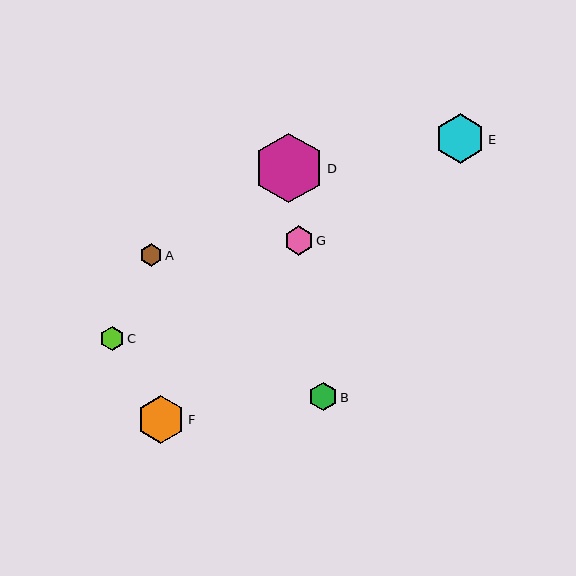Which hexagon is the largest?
Hexagon D is the largest with a size of approximately 70 pixels.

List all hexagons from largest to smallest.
From largest to smallest: D, E, F, G, B, C, A.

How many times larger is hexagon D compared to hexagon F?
Hexagon D is approximately 1.4 times the size of hexagon F.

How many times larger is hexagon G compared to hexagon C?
Hexagon G is approximately 1.2 times the size of hexagon C.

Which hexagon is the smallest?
Hexagon A is the smallest with a size of approximately 23 pixels.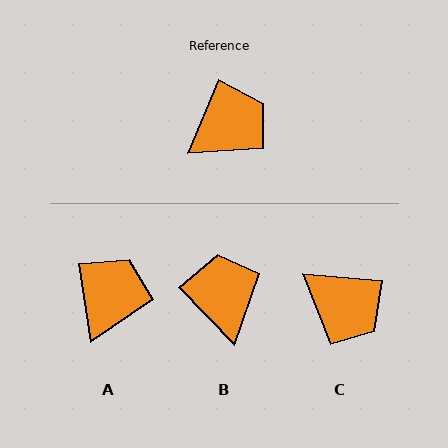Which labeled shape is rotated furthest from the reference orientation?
C, about 72 degrees away.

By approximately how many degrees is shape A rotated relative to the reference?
Approximately 31 degrees counter-clockwise.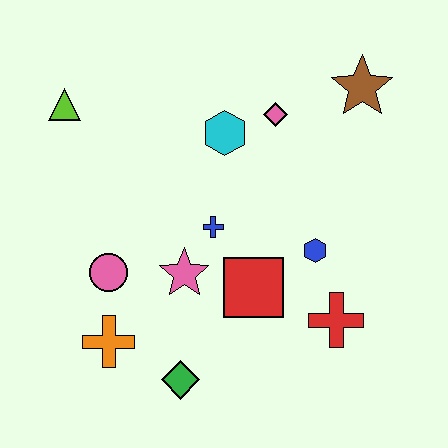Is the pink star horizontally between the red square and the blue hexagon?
No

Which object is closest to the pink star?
The blue cross is closest to the pink star.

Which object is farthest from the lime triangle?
The red cross is farthest from the lime triangle.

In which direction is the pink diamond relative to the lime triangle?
The pink diamond is to the right of the lime triangle.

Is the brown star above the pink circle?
Yes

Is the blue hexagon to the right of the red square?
Yes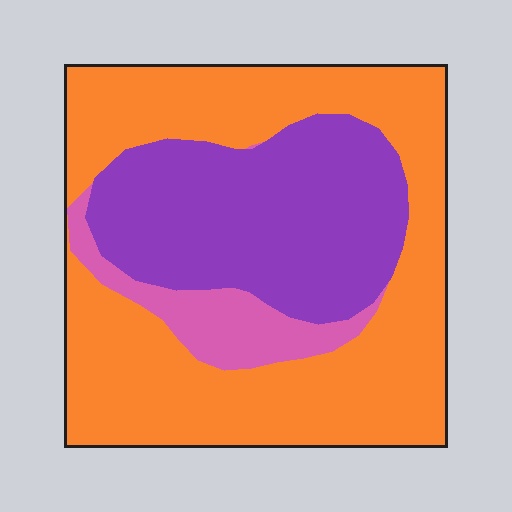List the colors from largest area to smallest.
From largest to smallest: orange, purple, pink.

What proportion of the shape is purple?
Purple takes up between a quarter and a half of the shape.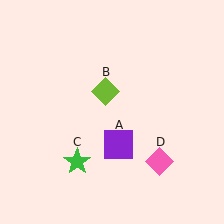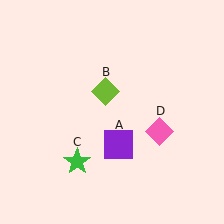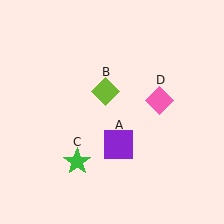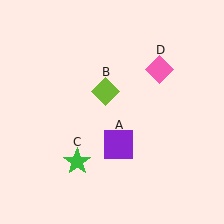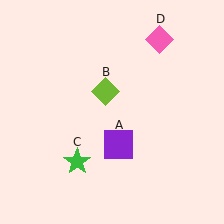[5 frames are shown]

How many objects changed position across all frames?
1 object changed position: pink diamond (object D).